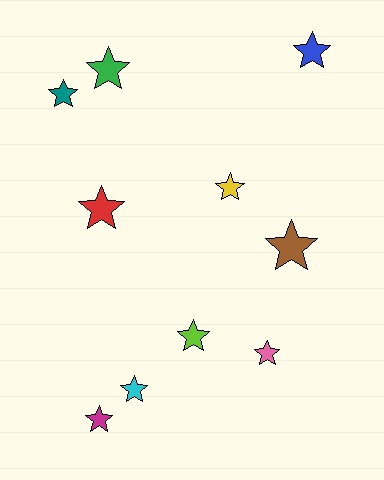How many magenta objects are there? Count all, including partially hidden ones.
There is 1 magenta object.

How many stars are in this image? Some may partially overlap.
There are 10 stars.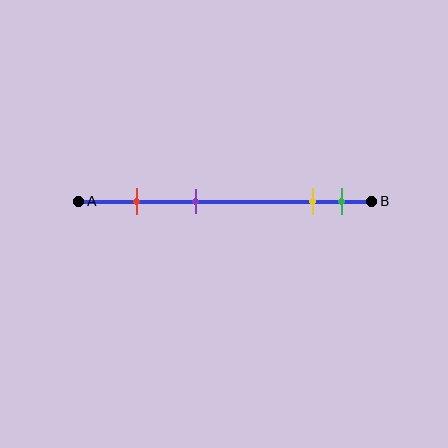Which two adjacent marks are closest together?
The yellow and green marks are the closest adjacent pair.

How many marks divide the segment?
There are 4 marks dividing the segment.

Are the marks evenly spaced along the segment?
No, the marks are not evenly spaced.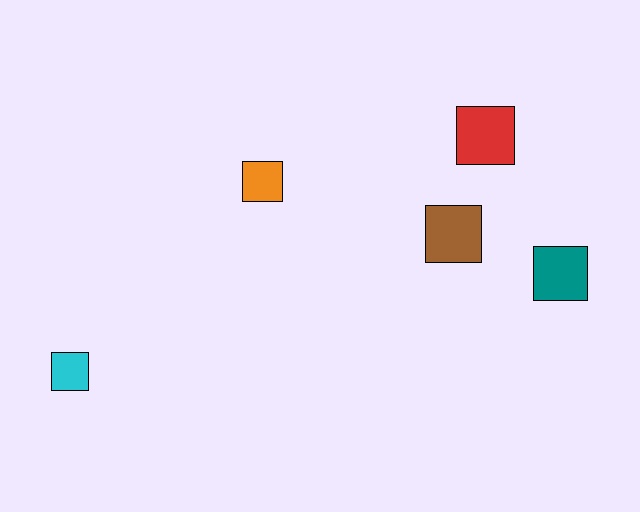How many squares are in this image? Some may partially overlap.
There are 5 squares.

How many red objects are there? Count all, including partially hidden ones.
There is 1 red object.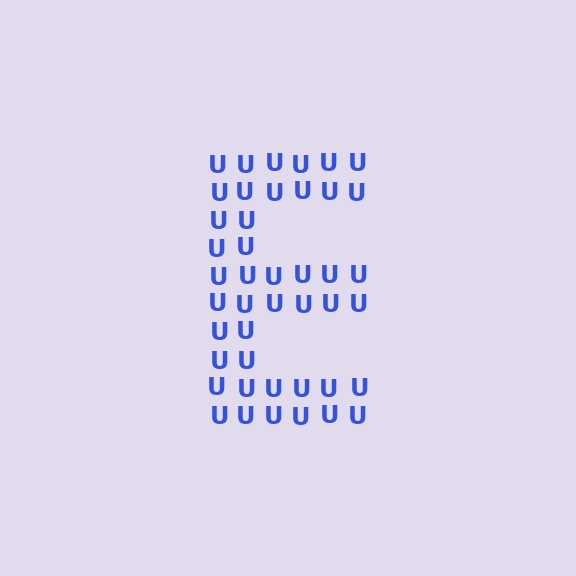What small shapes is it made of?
It is made of small letter U's.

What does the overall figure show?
The overall figure shows the letter E.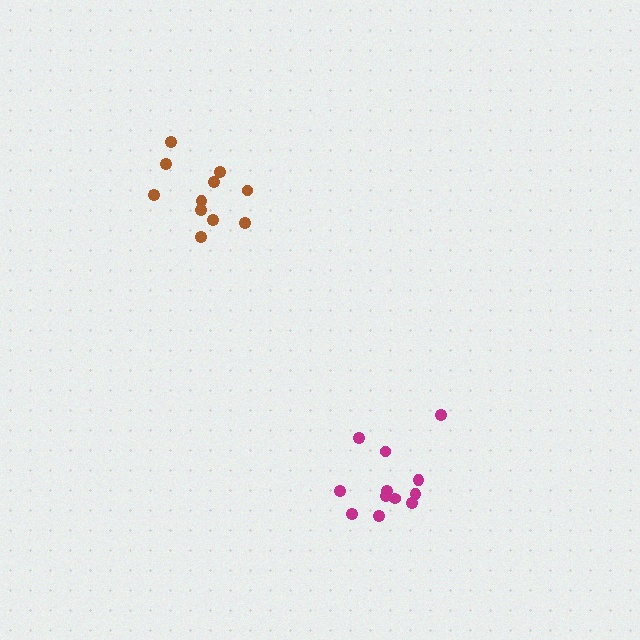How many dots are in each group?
Group 1: 11 dots, Group 2: 12 dots (23 total).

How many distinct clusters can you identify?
There are 2 distinct clusters.